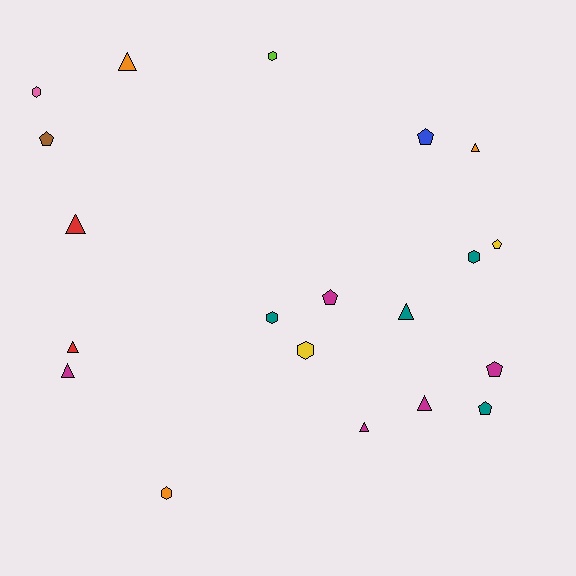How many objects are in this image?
There are 20 objects.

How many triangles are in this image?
There are 8 triangles.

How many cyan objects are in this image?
There are no cyan objects.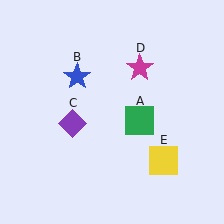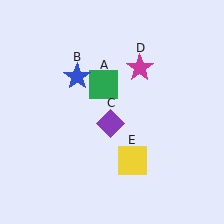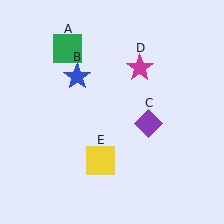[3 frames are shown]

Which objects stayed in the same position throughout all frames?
Blue star (object B) and magenta star (object D) remained stationary.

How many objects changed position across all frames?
3 objects changed position: green square (object A), purple diamond (object C), yellow square (object E).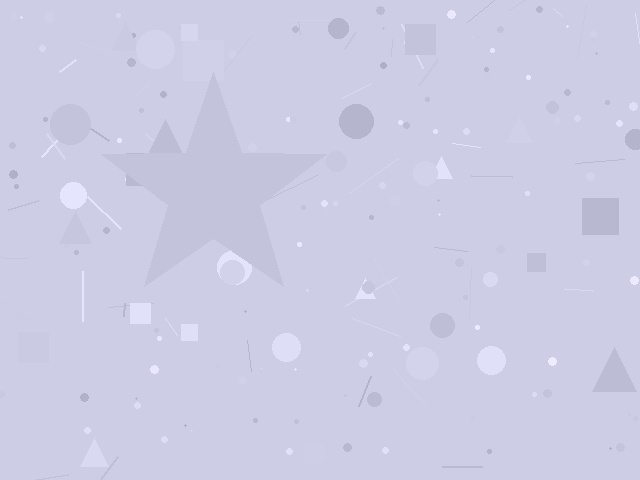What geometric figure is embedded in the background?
A star is embedded in the background.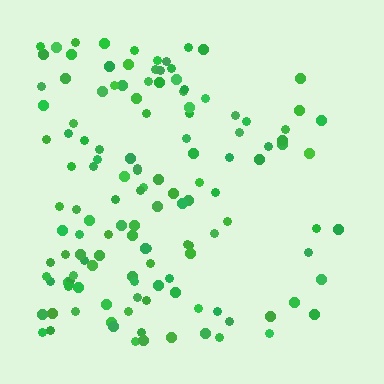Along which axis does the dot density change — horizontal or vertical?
Horizontal.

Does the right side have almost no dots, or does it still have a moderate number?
Still a moderate number, just noticeably fewer than the left.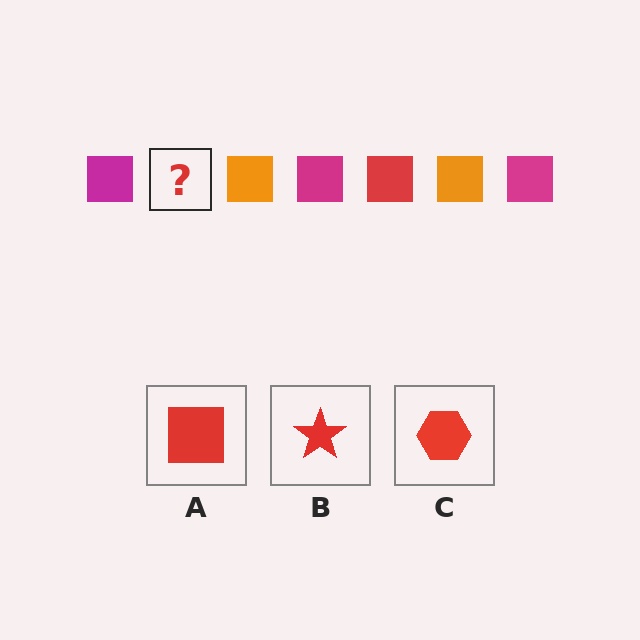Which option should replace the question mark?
Option A.